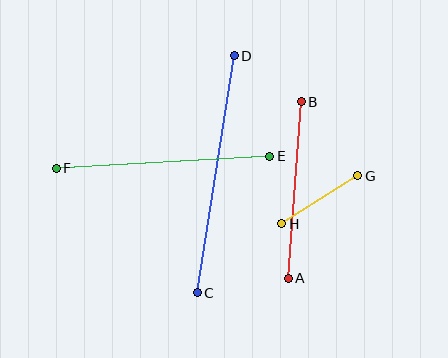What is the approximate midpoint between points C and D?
The midpoint is at approximately (216, 174) pixels.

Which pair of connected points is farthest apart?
Points C and D are farthest apart.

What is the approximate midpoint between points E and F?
The midpoint is at approximately (163, 162) pixels.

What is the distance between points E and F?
The distance is approximately 213 pixels.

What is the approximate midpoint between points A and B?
The midpoint is at approximately (295, 190) pixels.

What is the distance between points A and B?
The distance is approximately 177 pixels.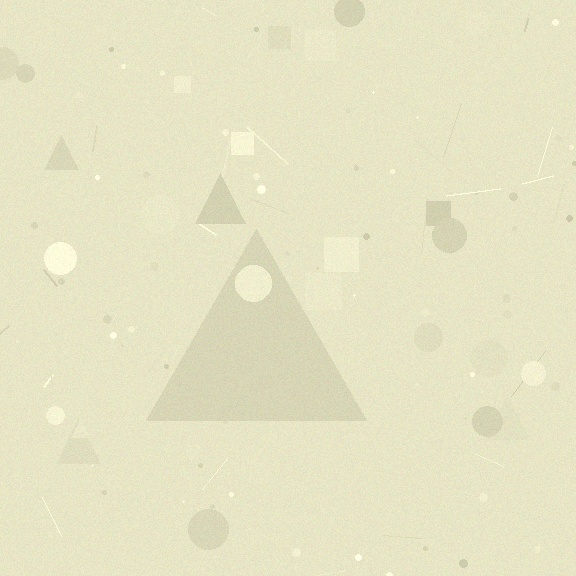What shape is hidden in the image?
A triangle is hidden in the image.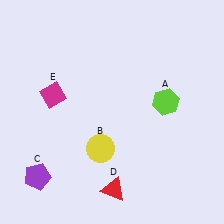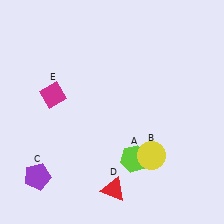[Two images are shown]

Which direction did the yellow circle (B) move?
The yellow circle (B) moved right.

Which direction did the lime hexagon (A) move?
The lime hexagon (A) moved down.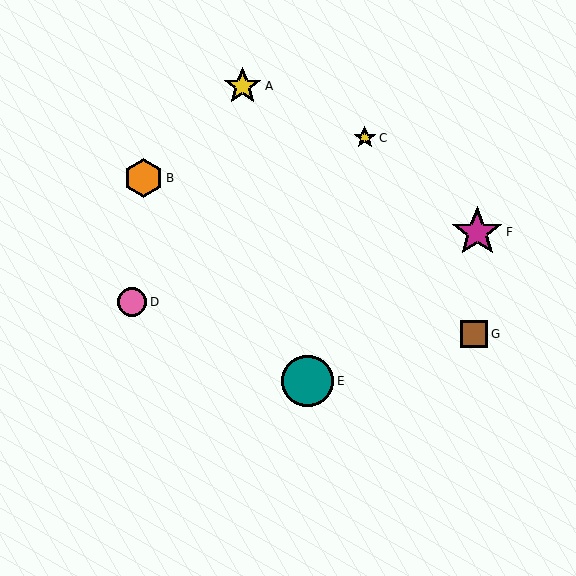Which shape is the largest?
The teal circle (labeled E) is the largest.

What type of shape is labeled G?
Shape G is a brown square.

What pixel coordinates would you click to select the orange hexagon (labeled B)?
Click at (143, 178) to select the orange hexagon B.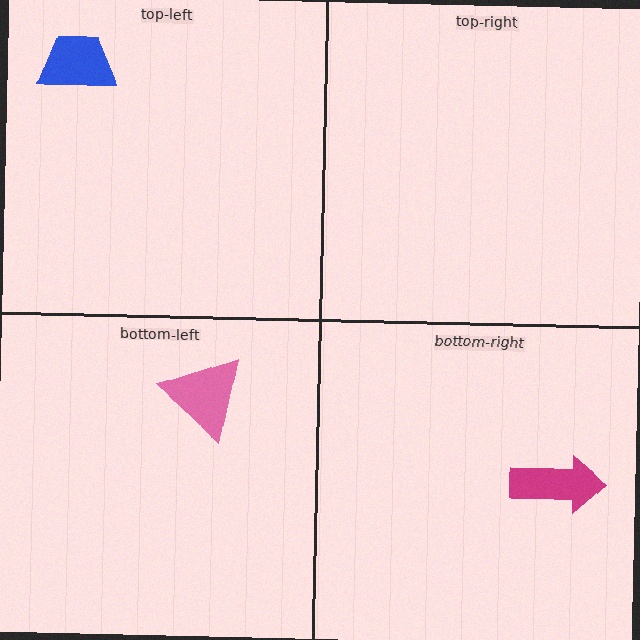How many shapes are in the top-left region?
1.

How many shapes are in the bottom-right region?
1.